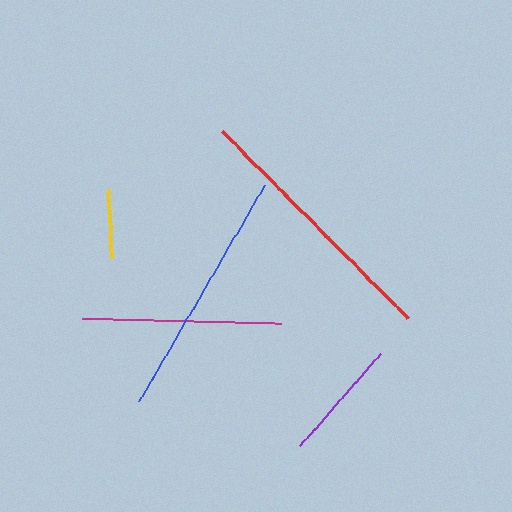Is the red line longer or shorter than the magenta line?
The red line is longer than the magenta line.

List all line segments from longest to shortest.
From longest to shortest: red, blue, magenta, purple, yellow.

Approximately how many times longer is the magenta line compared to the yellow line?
The magenta line is approximately 2.9 times the length of the yellow line.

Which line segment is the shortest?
The yellow line is the shortest at approximately 70 pixels.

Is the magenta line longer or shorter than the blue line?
The blue line is longer than the magenta line.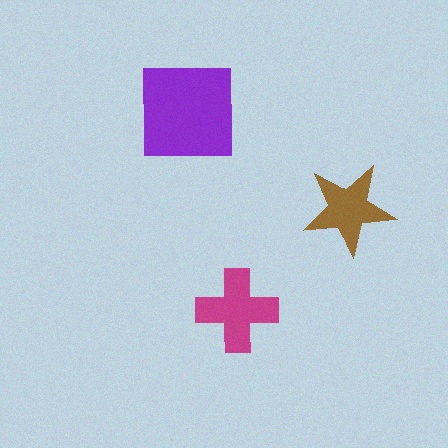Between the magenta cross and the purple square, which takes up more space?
The purple square.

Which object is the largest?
The purple square.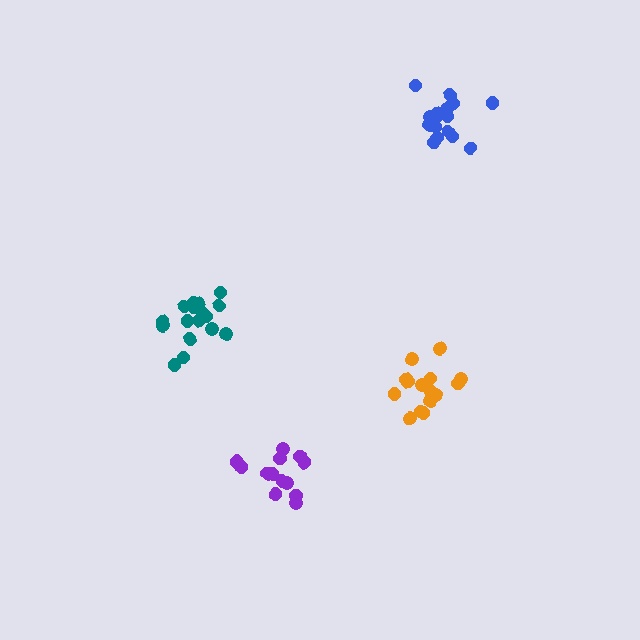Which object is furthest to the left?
The teal cluster is leftmost.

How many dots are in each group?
Group 1: 14 dots, Group 2: 18 dots, Group 3: 16 dots, Group 4: 16 dots (64 total).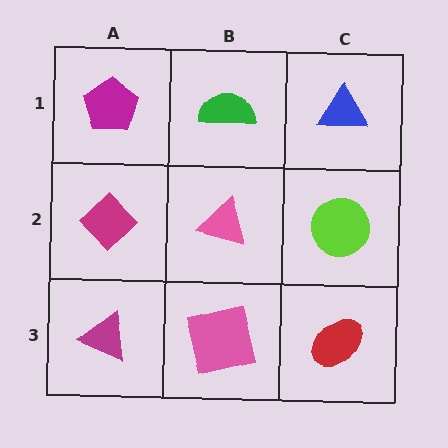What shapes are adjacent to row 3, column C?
A lime circle (row 2, column C), a pink square (row 3, column B).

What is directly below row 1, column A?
A magenta diamond.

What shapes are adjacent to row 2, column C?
A blue triangle (row 1, column C), a red ellipse (row 3, column C), a pink triangle (row 2, column B).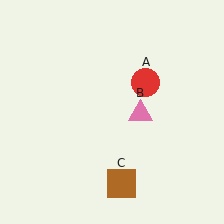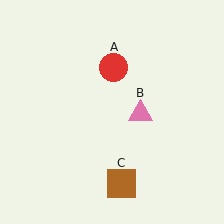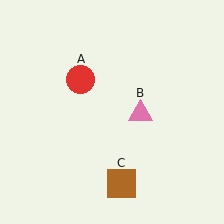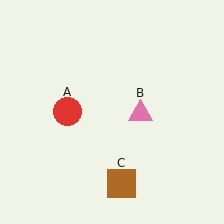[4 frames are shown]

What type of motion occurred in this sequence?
The red circle (object A) rotated counterclockwise around the center of the scene.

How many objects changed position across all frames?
1 object changed position: red circle (object A).